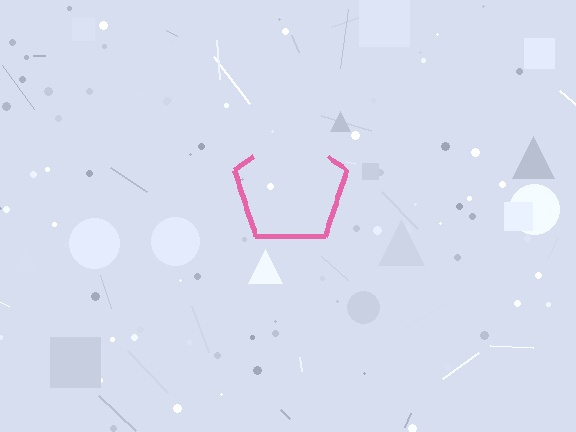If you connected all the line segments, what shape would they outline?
They would outline a pentagon.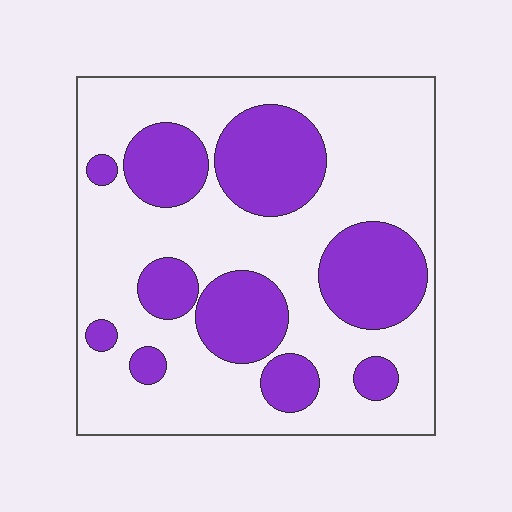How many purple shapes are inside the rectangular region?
10.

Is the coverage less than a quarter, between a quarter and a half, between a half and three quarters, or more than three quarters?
Between a quarter and a half.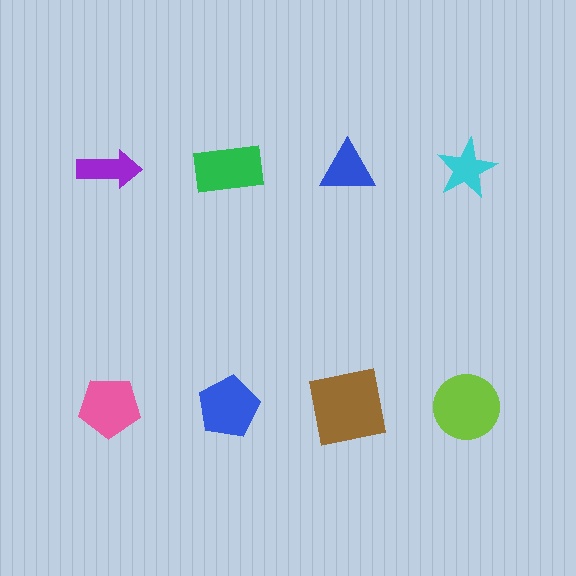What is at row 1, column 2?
A green rectangle.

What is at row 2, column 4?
A lime circle.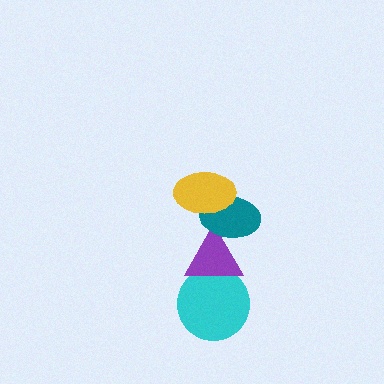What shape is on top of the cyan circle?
The purple triangle is on top of the cyan circle.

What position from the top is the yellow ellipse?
The yellow ellipse is 1st from the top.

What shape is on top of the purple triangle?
The teal ellipse is on top of the purple triangle.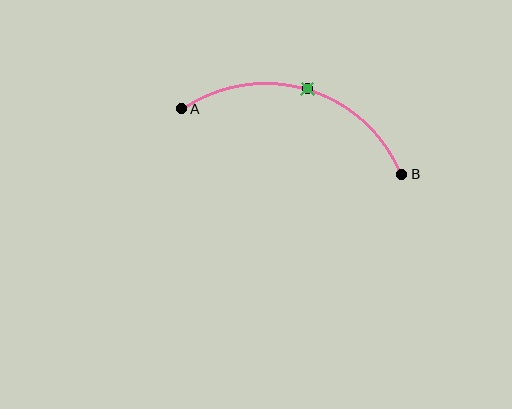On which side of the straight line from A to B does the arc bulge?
The arc bulges above the straight line connecting A and B.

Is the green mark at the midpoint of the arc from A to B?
Yes. The green mark lies on the arc at equal arc-length from both A and B — it is the arc midpoint.